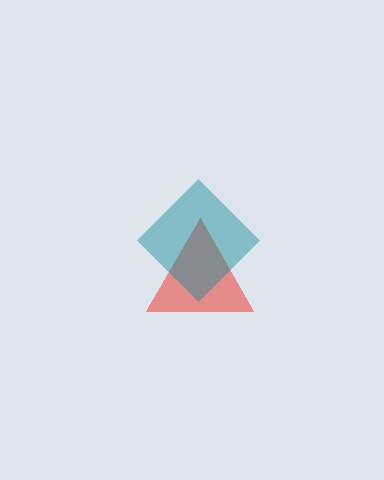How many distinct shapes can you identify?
There are 2 distinct shapes: a red triangle, a teal diamond.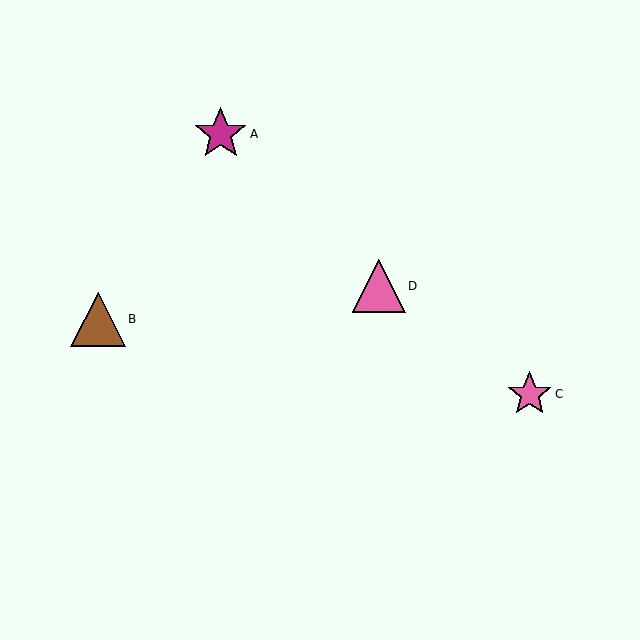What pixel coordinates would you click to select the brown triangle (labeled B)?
Click at (98, 319) to select the brown triangle B.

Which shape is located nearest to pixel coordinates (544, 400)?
The pink star (labeled C) at (530, 394) is nearest to that location.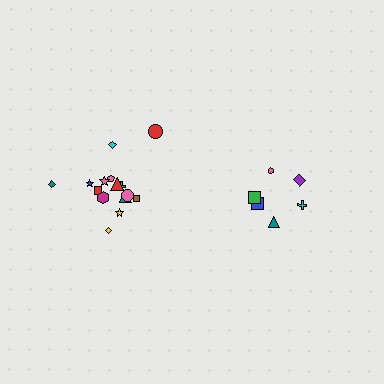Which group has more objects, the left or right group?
The left group.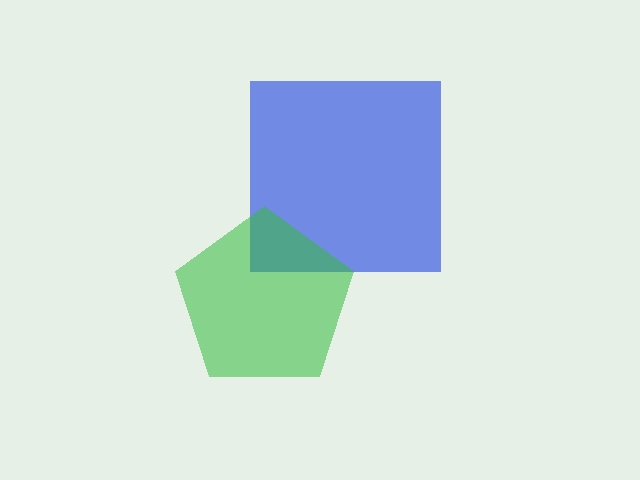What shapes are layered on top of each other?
The layered shapes are: a blue square, a green pentagon.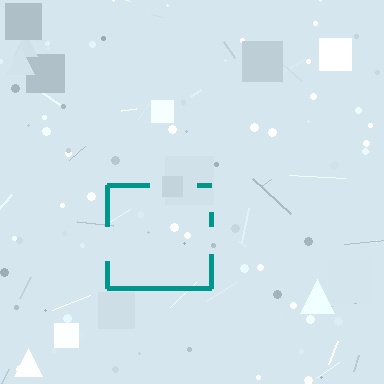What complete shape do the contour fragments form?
The contour fragments form a square.